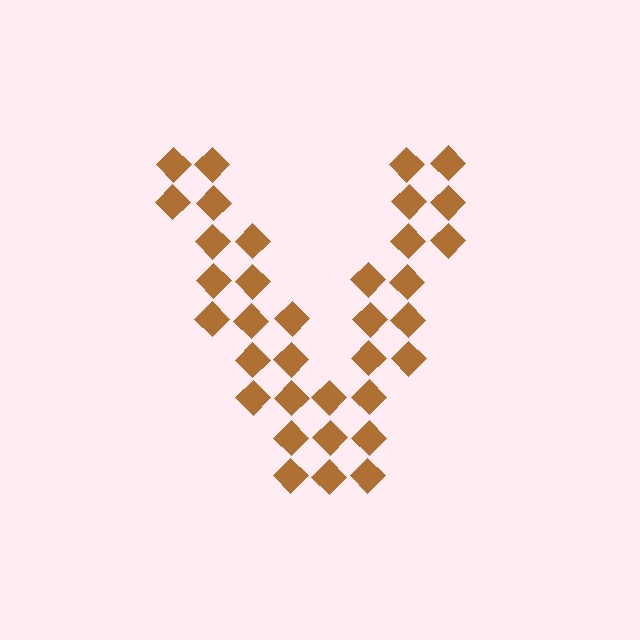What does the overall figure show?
The overall figure shows the letter V.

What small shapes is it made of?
It is made of small diamonds.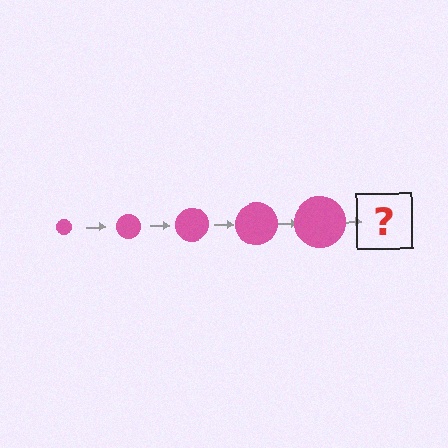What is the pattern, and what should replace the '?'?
The pattern is that the circle gets progressively larger each step. The '?' should be a pink circle, larger than the previous one.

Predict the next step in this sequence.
The next step is a pink circle, larger than the previous one.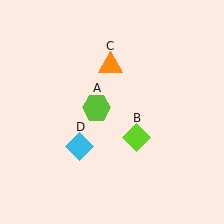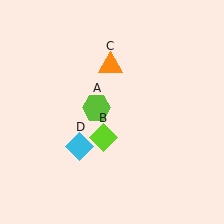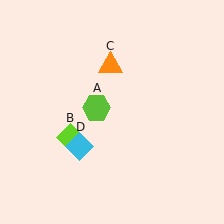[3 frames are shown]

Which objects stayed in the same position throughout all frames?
Lime hexagon (object A) and orange triangle (object C) and cyan diamond (object D) remained stationary.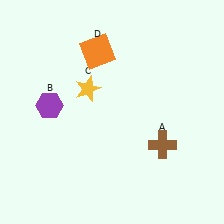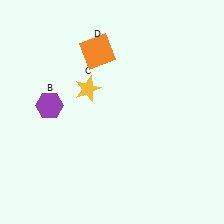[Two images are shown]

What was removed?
The brown cross (A) was removed in Image 2.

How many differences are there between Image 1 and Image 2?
There is 1 difference between the two images.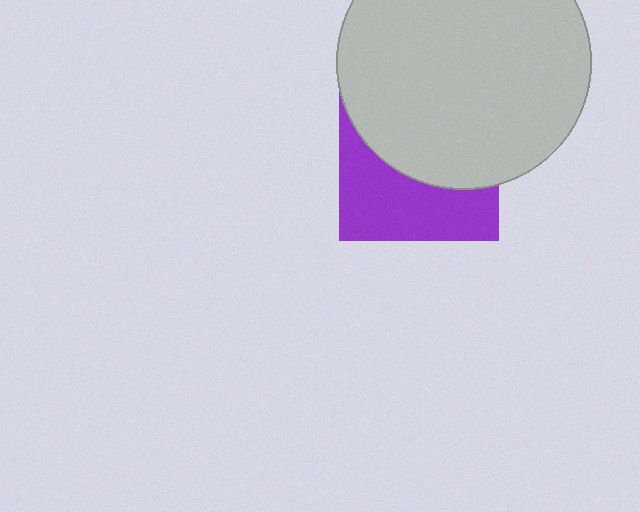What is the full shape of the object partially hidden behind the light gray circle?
The partially hidden object is a purple square.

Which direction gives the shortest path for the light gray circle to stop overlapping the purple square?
Moving up gives the shortest separation.